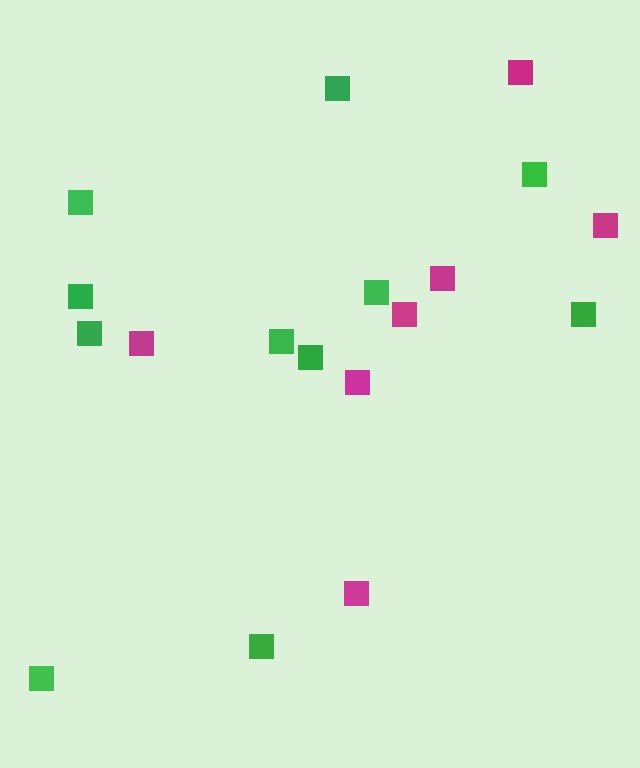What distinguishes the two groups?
There are 2 groups: one group of green squares (11) and one group of magenta squares (7).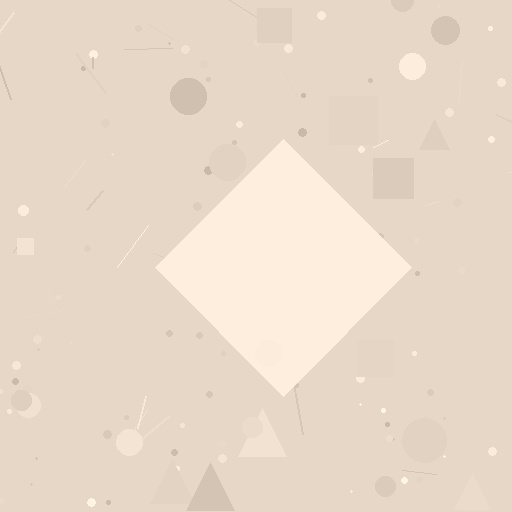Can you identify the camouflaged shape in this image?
The camouflaged shape is a diamond.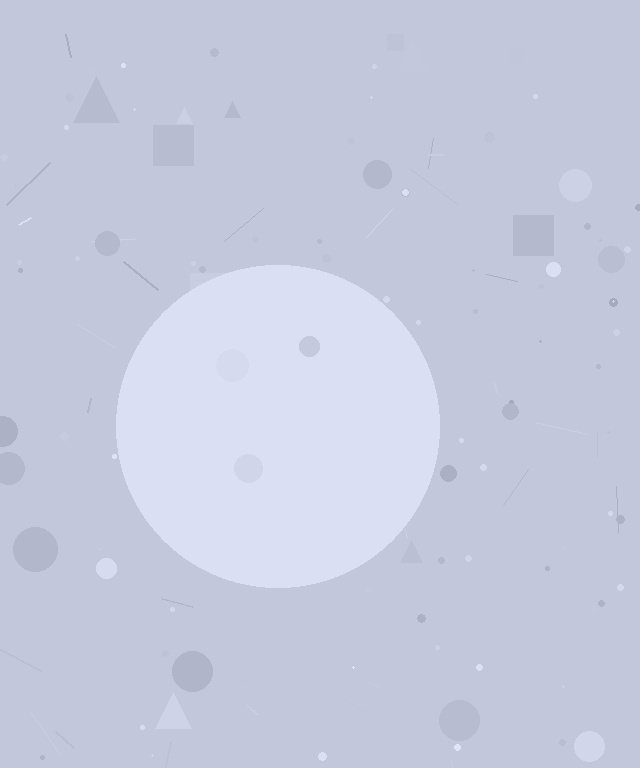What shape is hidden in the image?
A circle is hidden in the image.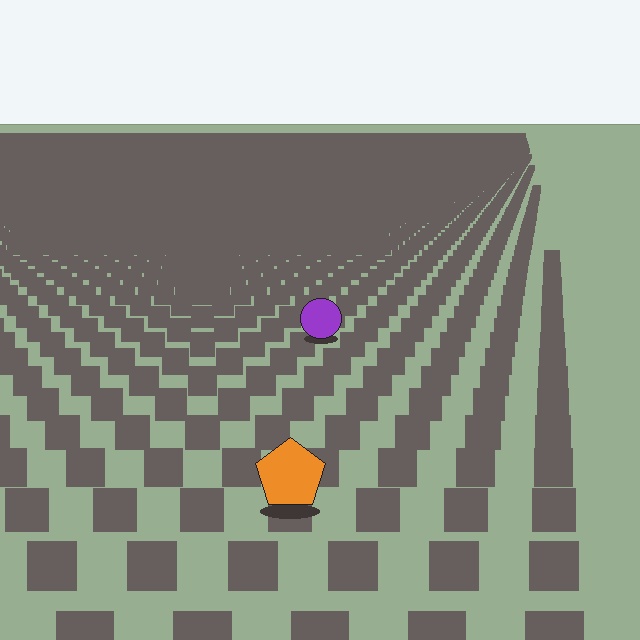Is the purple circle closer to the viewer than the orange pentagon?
No. The orange pentagon is closer — you can tell from the texture gradient: the ground texture is coarser near it.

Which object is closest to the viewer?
The orange pentagon is closest. The texture marks near it are larger and more spread out.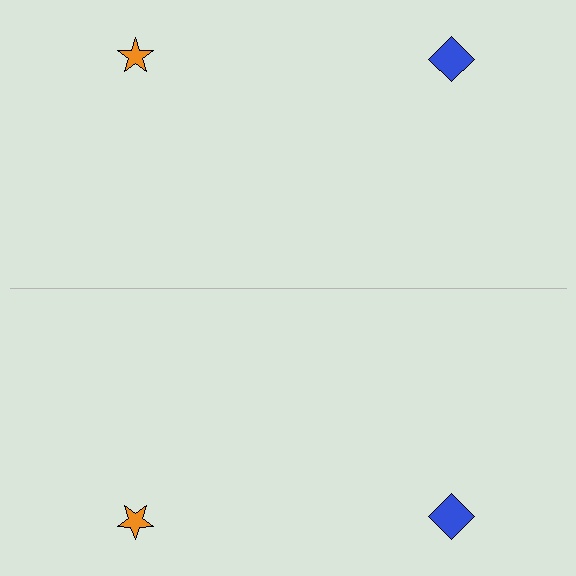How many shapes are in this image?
There are 4 shapes in this image.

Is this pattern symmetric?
Yes, this pattern has bilateral (reflection) symmetry.